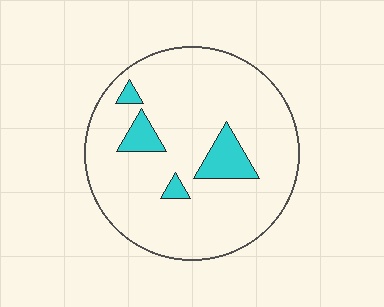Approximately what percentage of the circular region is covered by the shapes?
Approximately 10%.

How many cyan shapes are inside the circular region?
4.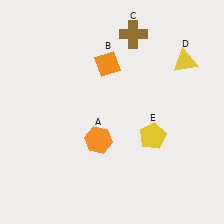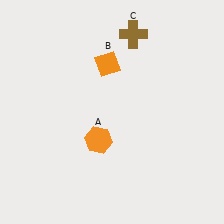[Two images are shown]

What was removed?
The yellow triangle (D), the yellow pentagon (E) were removed in Image 2.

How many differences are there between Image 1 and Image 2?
There are 2 differences between the two images.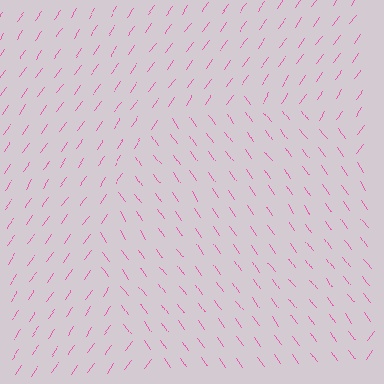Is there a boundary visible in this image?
Yes, there is a texture boundary formed by a change in line orientation.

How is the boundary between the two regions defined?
The boundary is defined purely by a change in line orientation (approximately 70 degrees difference). All lines are the same color and thickness.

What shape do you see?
I see a circle.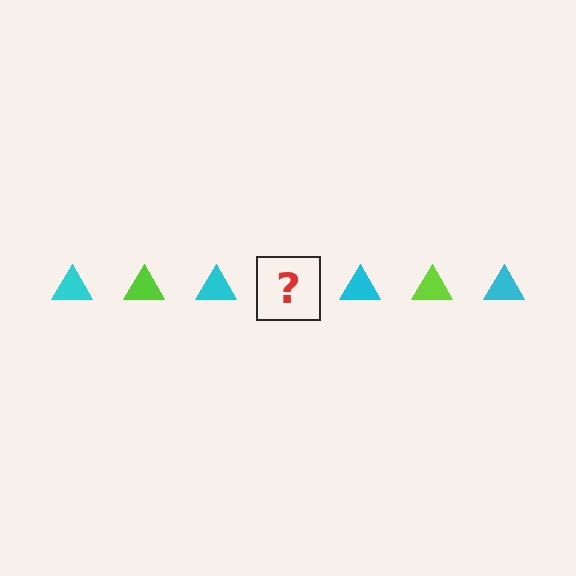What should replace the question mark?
The question mark should be replaced with a lime triangle.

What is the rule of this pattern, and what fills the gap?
The rule is that the pattern cycles through cyan, lime triangles. The gap should be filled with a lime triangle.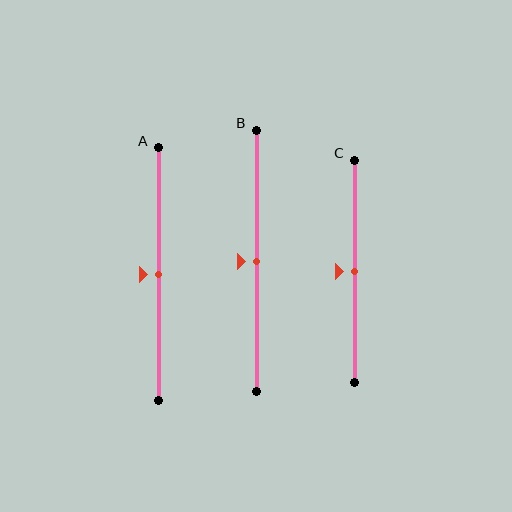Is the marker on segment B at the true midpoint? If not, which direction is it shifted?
Yes, the marker on segment B is at the true midpoint.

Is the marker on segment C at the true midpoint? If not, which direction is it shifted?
Yes, the marker on segment C is at the true midpoint.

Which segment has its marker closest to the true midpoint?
Segment A has its marker closest to the true midpoint.